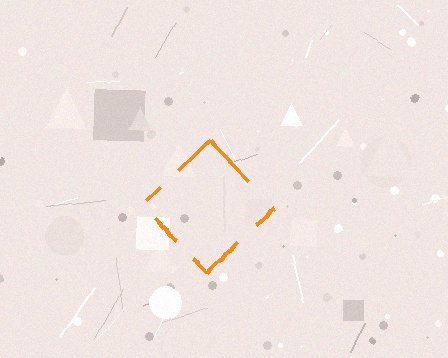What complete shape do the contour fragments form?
The contour fragments form a diamond.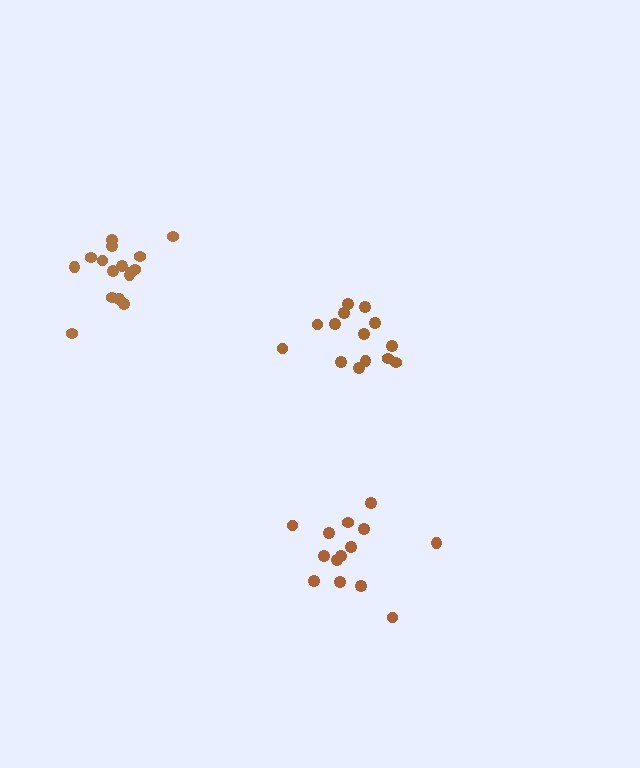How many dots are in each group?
Group 1: 14 dots, Group 2: 14 dots, Group 3: 16 dots (44 total).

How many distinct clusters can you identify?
There are 3 distinct clusters.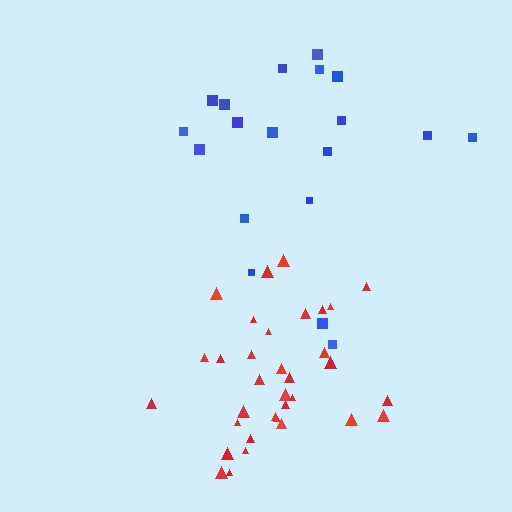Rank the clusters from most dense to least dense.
red, blue.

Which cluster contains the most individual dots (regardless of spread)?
Red (34).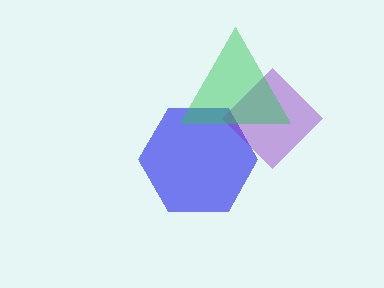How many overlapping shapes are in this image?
There are 3 overlapping shapes in the image.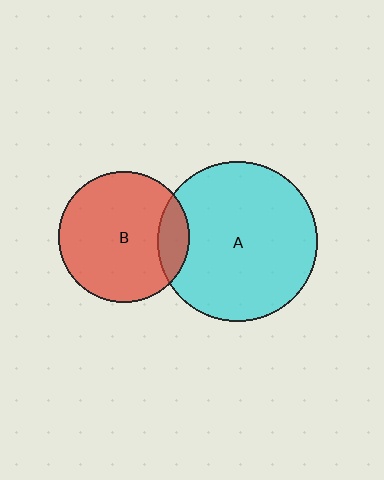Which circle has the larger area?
Circle A (cyan).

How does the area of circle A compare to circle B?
Approximately 1.5 times.